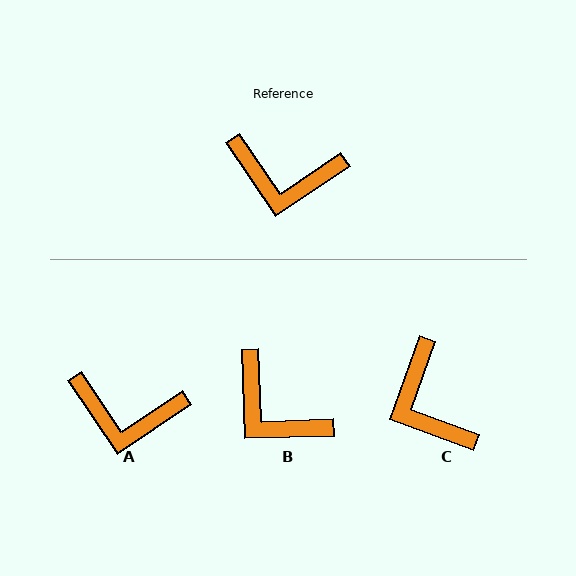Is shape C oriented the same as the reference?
No, it is off by about 54 degrees.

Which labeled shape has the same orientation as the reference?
A.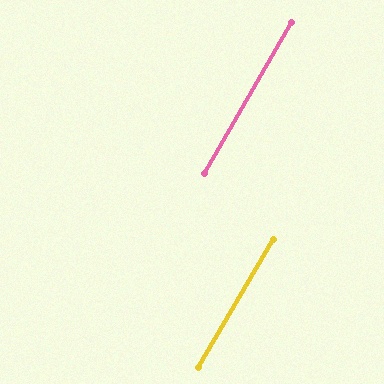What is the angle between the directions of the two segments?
Approximately 1 degree.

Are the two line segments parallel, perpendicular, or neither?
Parallel — their directions differ by only 0.8°.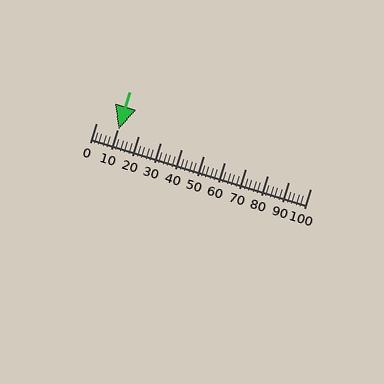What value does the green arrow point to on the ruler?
The green arrow points to approximately 10.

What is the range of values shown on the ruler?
The ruler shows values from 0 to 100.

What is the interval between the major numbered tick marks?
The major tick marks are spaced 10 units apart.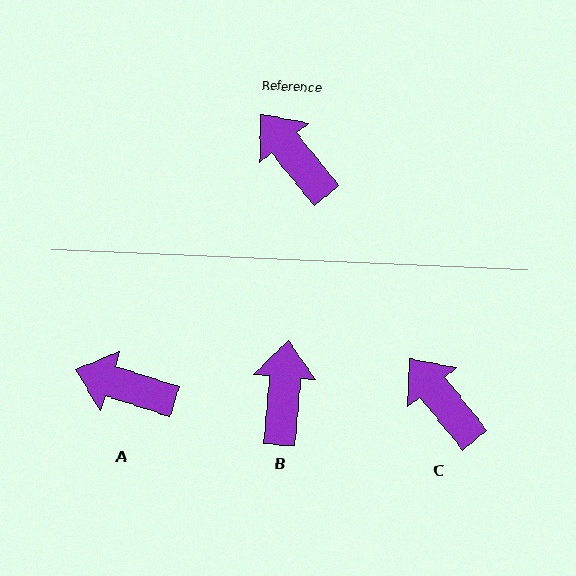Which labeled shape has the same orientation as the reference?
C.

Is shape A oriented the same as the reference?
No, it is off by about 33 degrees.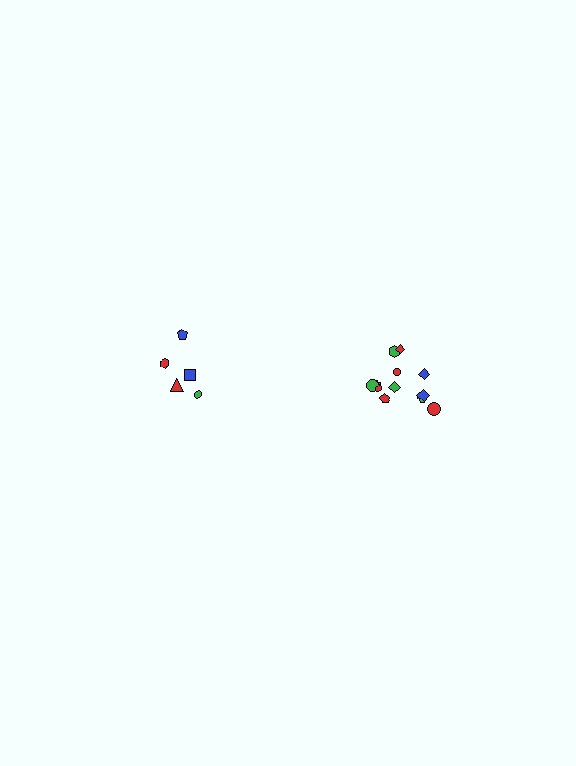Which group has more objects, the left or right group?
The right group.